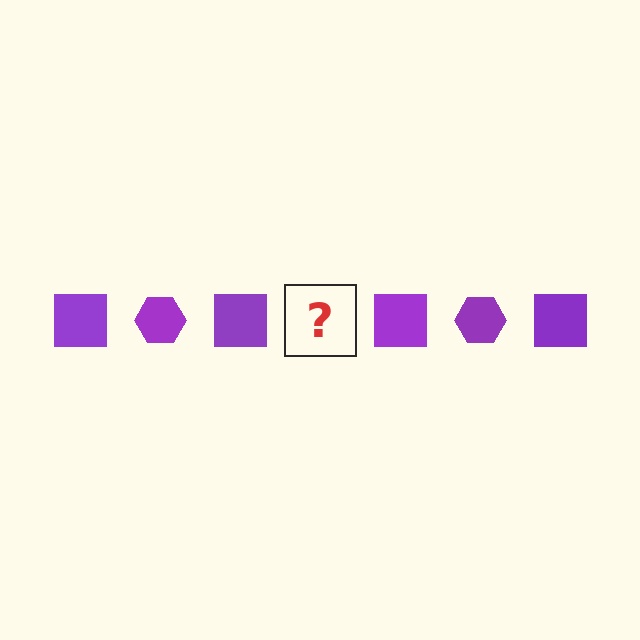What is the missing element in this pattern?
The missing element is a purple hexagon.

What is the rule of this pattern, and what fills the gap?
The rule is that the pattern cycles through square, hexagon shapes in purple. The gap should be filled with a purple hexagon.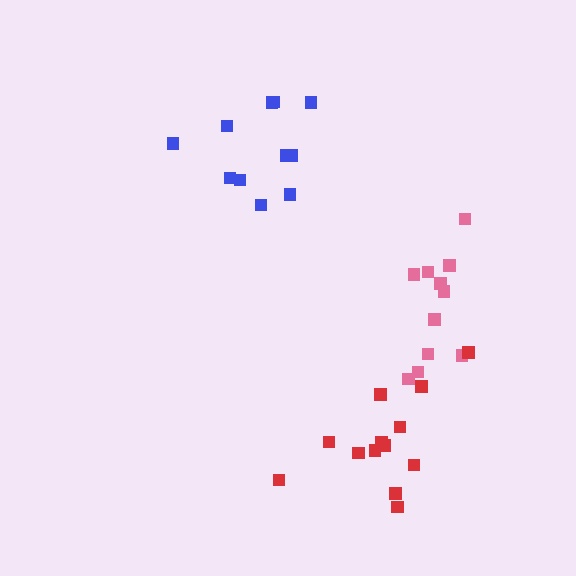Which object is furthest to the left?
The blue cluster is leftmost.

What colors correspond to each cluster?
The clusters are colored: blue, pink, red.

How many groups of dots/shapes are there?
There are 3 groups.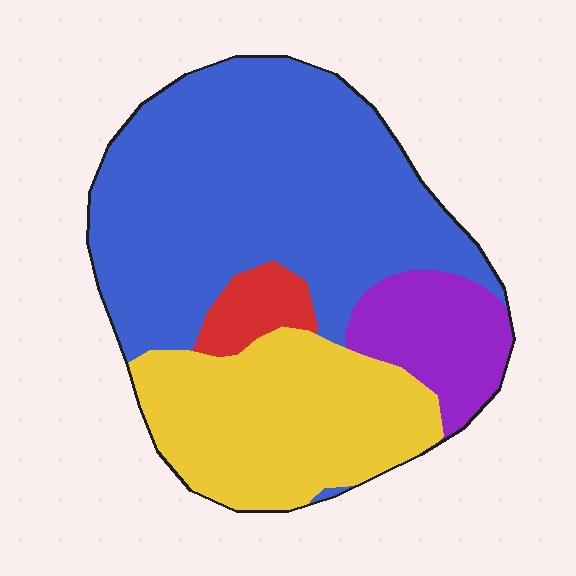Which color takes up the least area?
Red, at roughly 5%.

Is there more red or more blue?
Blue.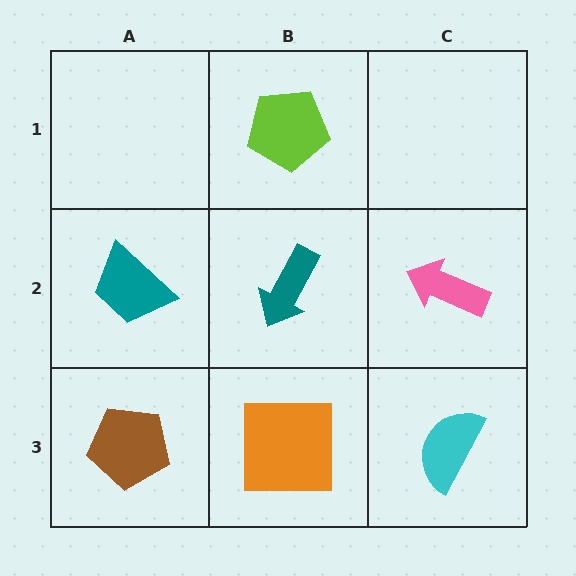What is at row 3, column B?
An orange square.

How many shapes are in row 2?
3 shapes.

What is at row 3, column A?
A brown pentagon.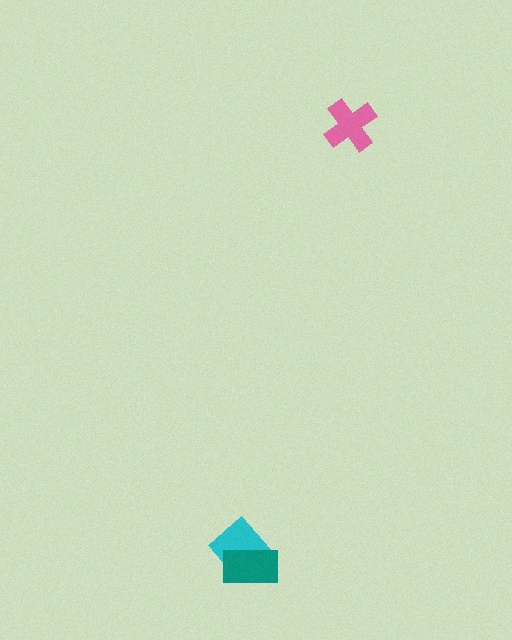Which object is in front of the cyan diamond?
The teal rectangle is in front of the cyan diamond.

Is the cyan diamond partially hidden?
Yes, it is partially covered by another shape.